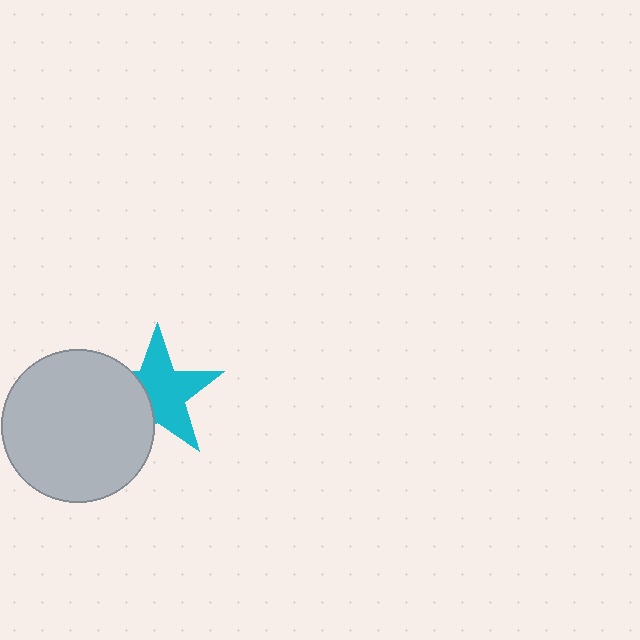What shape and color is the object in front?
The object in front is a light gray circle.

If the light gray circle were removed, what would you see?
You would see the complete cyan star.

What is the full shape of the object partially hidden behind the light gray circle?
The partially hidden object is a cyan star.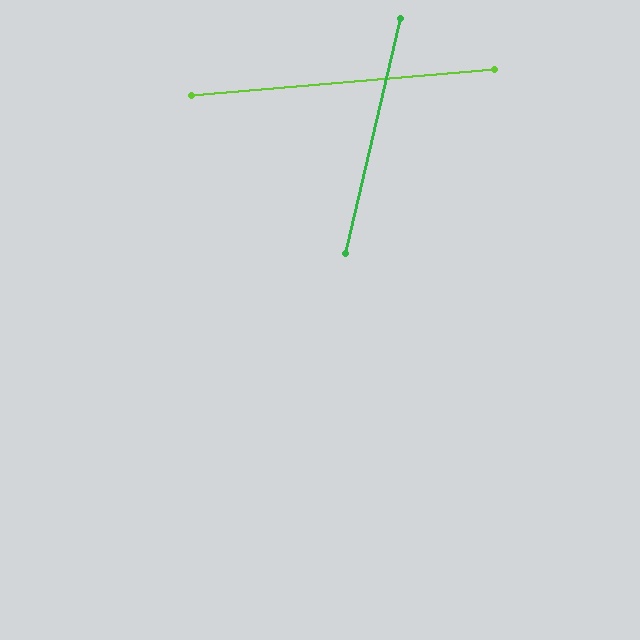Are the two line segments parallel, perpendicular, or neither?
Neither parallel nor perpendicular — they differ by about 72°.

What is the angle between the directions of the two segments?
Approximately 72 degrees.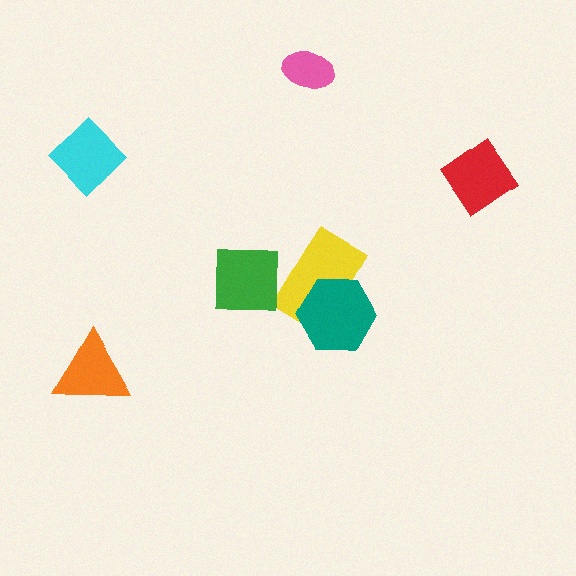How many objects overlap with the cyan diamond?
0 objects overlap with the cyan diamond.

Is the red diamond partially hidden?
No, no other shape covers it.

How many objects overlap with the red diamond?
0 objects overlap with the red diamond.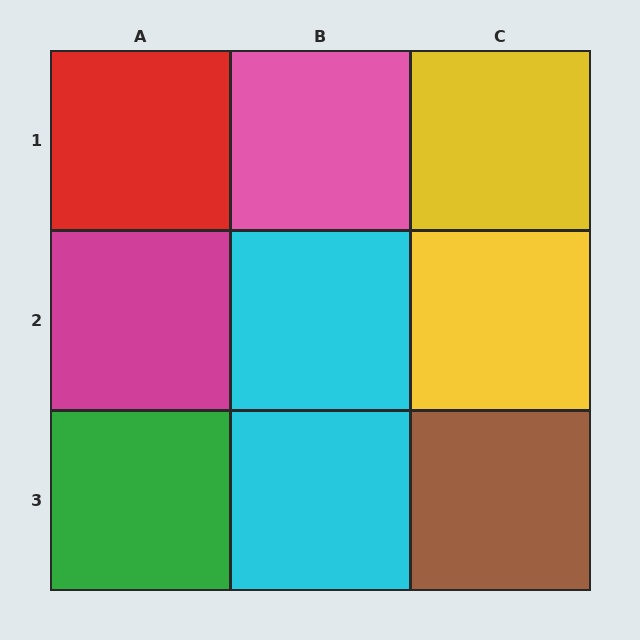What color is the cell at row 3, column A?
Green.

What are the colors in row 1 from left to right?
Red, pink, yellow.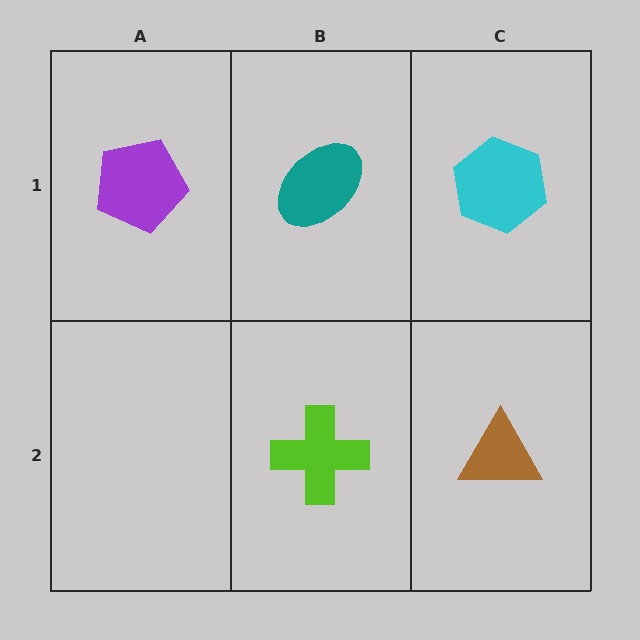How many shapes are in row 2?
2 shapes.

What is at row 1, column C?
A cyan hexagon.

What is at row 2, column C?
A brown triangle.